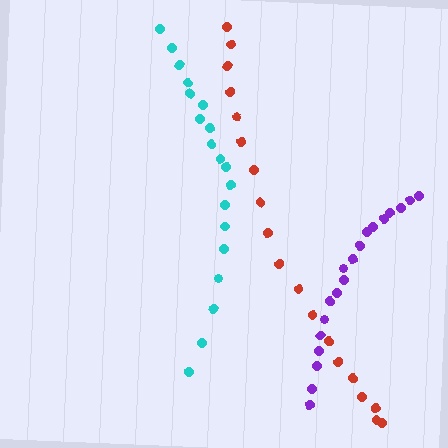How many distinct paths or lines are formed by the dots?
There are 3 distinct paths.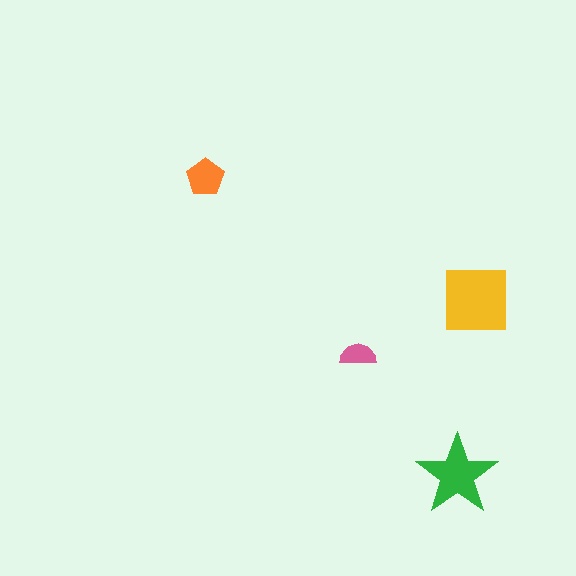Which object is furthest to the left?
The orange pentagon is leftmost.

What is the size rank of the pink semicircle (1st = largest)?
4th.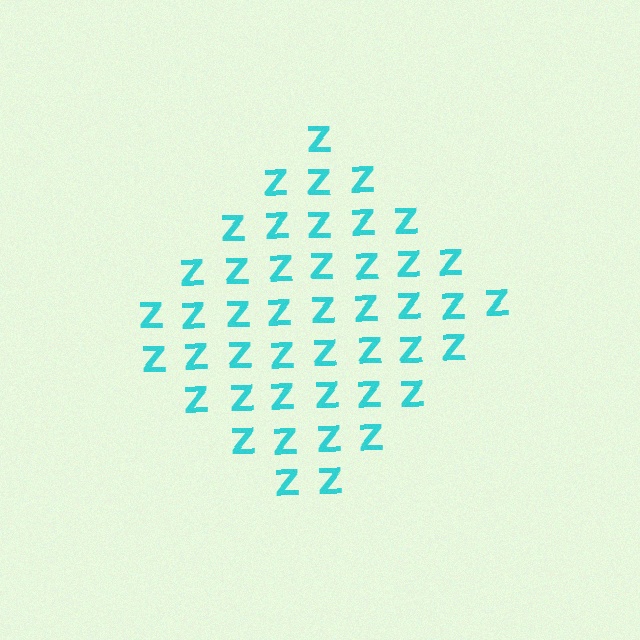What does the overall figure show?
The overall figure shows a diamond.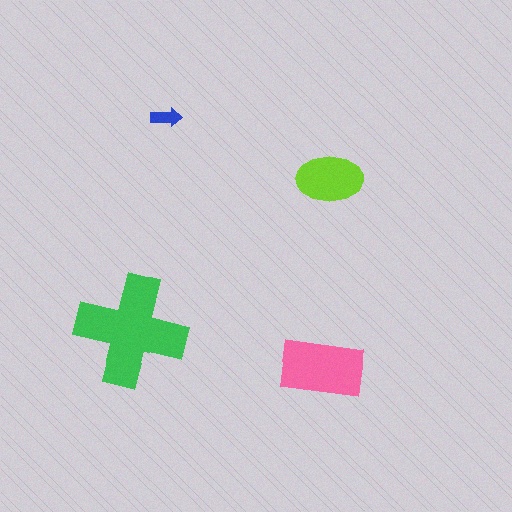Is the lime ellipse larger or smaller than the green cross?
Smaller.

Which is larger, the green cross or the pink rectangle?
The green cross.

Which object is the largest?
The green cross.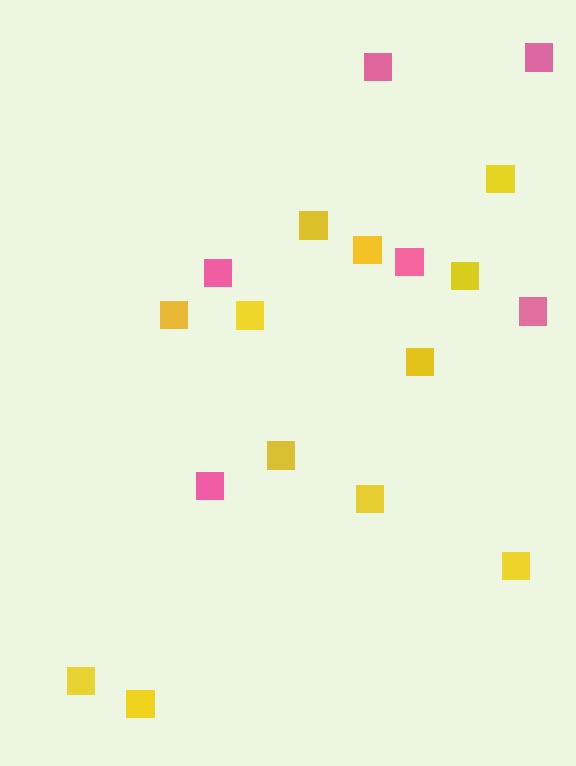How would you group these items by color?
There are 2 groups: one group of yellow squares (12) and one group of pink squares (6).